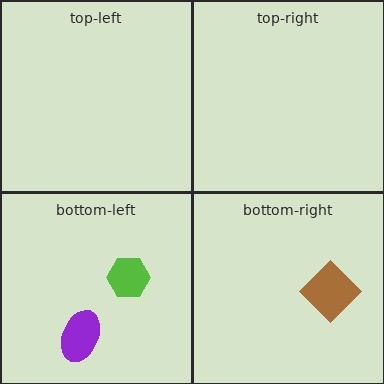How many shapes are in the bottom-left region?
2.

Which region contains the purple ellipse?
The bottom-left region.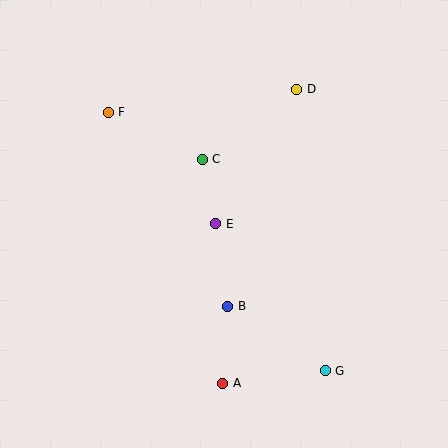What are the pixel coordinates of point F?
Point F is at (108, 112).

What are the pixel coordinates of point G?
Point G is at (325, 371).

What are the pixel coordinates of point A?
Point A is at (223, 383).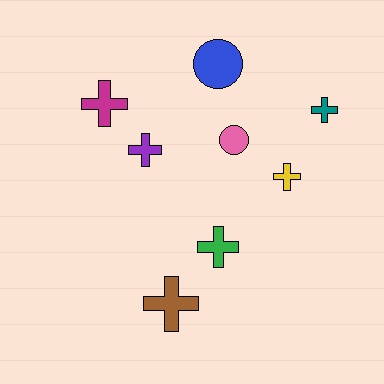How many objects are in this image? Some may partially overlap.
There are 8 objects.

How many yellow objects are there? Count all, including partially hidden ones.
There is 1 yellow object.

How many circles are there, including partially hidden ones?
There are 2 circles.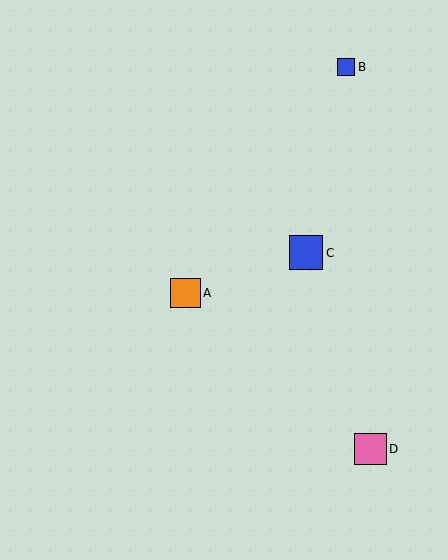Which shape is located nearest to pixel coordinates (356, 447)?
The pink square (labeled D) at (370, 449) is nearest to that location.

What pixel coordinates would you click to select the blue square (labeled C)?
Click at (306, 253) to select the blue square C.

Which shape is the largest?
The blue square (labeled C) is the largest.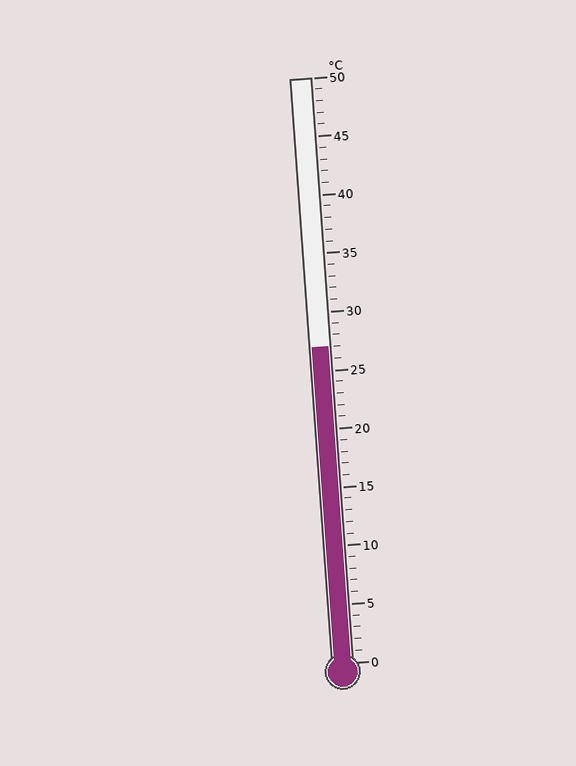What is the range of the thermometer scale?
The thermometer scale ranges from 0°C to 50°C.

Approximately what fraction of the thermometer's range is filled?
The thermometer is filled to approximately 55% of its range.